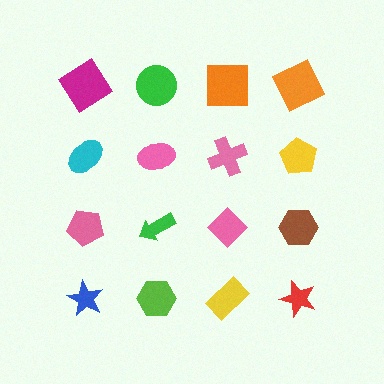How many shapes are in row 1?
4 shapes.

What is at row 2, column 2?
A pink ellipse.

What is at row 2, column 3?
A pink cross.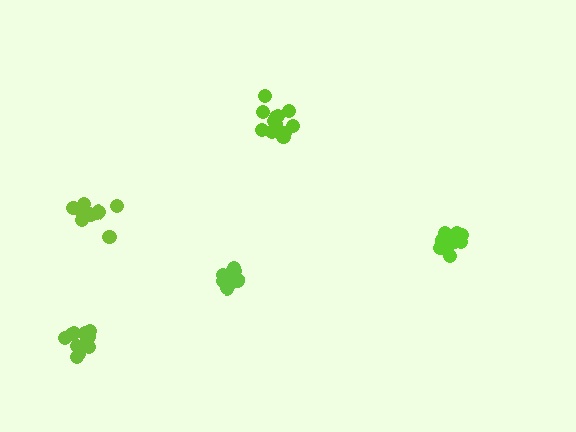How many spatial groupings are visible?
There are 5 spatial groupings.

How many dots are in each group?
Group 1: 14 dots, Group 2: 12 dots, Group 3: 14 dots, Group 4: 10 dots, Group 5: 13 dots (63 total).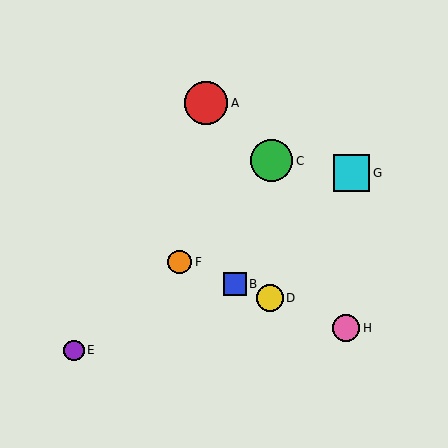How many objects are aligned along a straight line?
4 objects (B, D, F, H) are aligned along a straight line.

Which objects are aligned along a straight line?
Objects B, D, F, H are aligned along a straight line.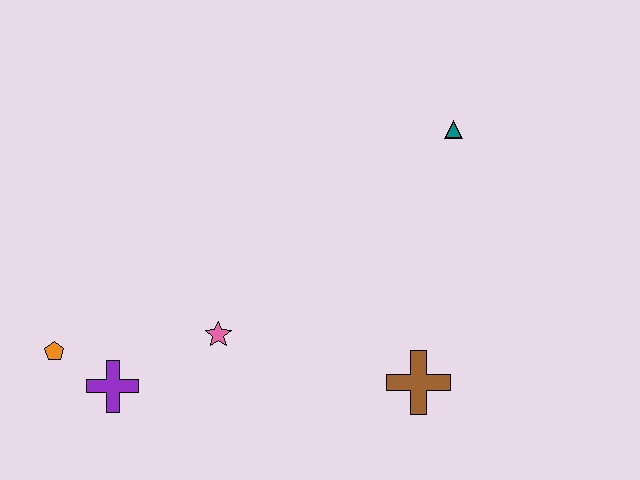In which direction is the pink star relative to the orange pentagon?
The pink star is to the right of the orange pentagon.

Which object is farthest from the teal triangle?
The orange pentagon is farthest from the teal triangle.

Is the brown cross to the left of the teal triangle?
Yes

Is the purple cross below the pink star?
Yes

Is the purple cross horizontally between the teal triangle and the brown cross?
No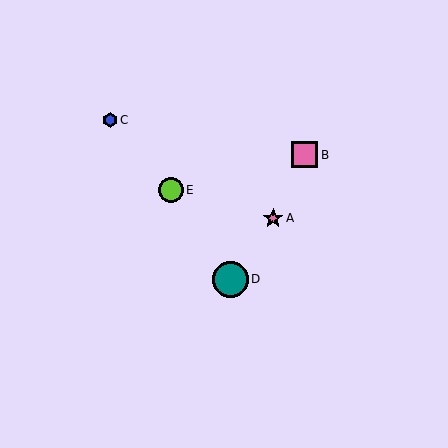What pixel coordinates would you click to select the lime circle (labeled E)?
Click at (171, 190) to select the lime circle E.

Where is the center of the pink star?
The center of the pink star is at (273, 218).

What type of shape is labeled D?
Shape D is a teal circle.